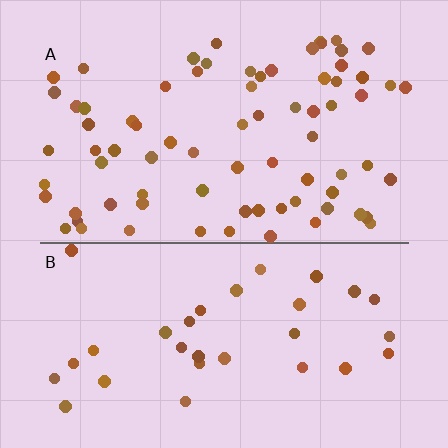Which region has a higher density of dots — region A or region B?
A (the top).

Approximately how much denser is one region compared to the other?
Approximately 2.4× — region A over region B.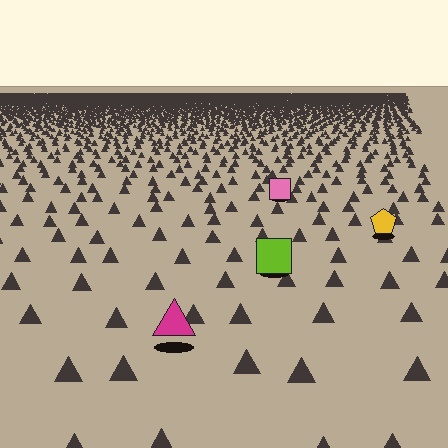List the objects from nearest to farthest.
From nearest to farthest: the magenta triangle, the lime square, the yellow pentagon, the pink square.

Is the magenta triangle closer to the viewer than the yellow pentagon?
Yes. The magenta triangle is closer — you can tell from the texture gradient: the ground texture is coarser near it.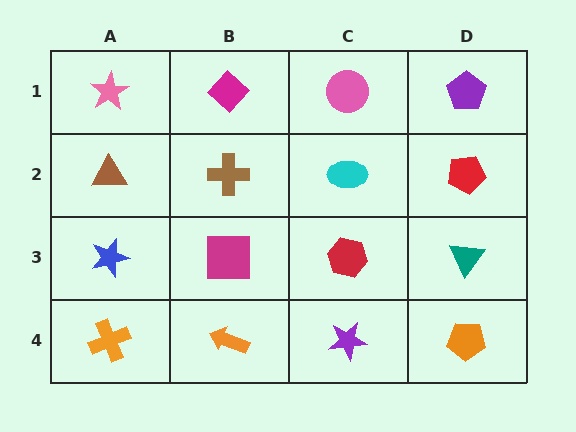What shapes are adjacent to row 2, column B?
A magenta diamond (row 1, column B), a magenta square (row 3, column B), a brown triangle (row 2, column A), a cyan ellipse (row 2, column C).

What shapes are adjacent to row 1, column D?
A red pentagon (row 2, column D), a pink circle (row 1, column C).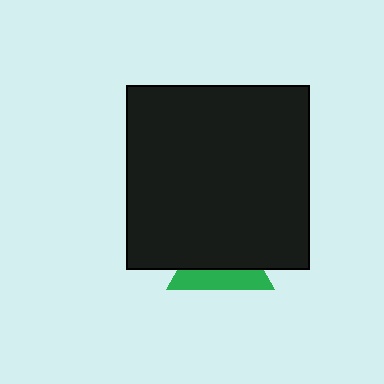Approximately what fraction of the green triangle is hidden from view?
Roughly 62% of the green triangle is hidden behind the black square.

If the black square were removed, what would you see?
You would see the complete green triangle.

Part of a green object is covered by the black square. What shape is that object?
It is a triangle.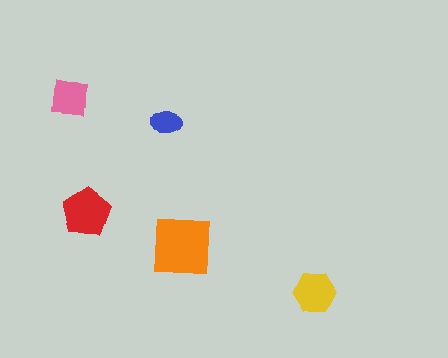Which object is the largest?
The orange square.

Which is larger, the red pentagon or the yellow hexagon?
The red pentagon.